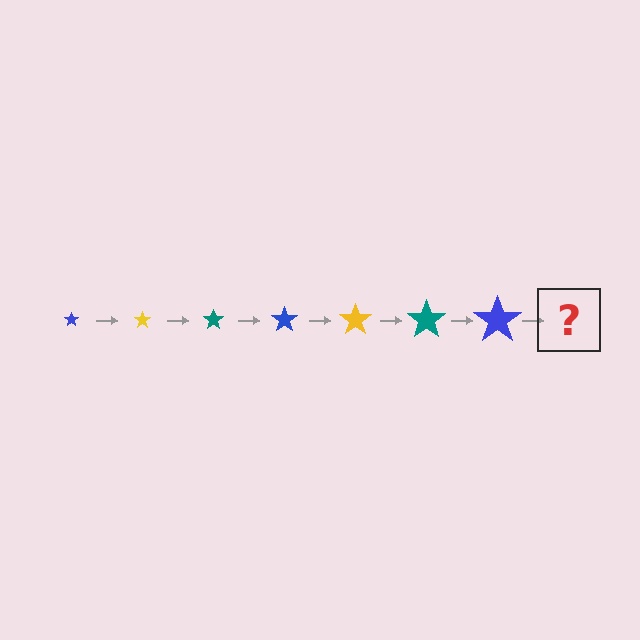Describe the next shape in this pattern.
It should be a yellow star, larger than the previous one.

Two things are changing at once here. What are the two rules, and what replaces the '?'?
The two rules are that the star grows larger each step and the color cycles through blue, yellow, and teal. The '?' should be a yellow star, larger than the previous one.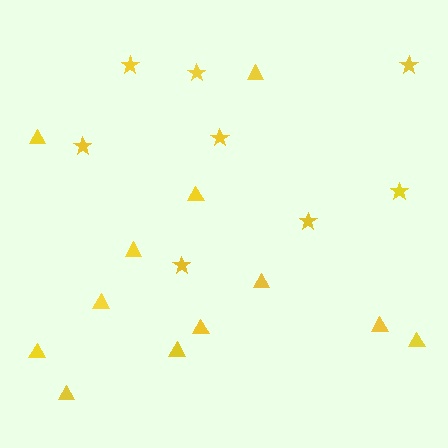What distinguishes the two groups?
There are 2 groups: one group of stars (8) and one group of triangles (12).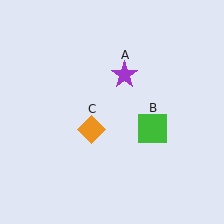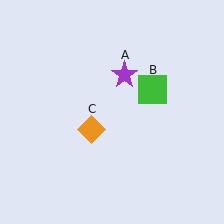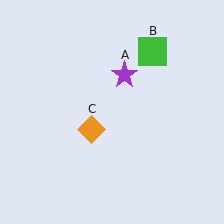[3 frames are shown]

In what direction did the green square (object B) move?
The green square (object B) moved up.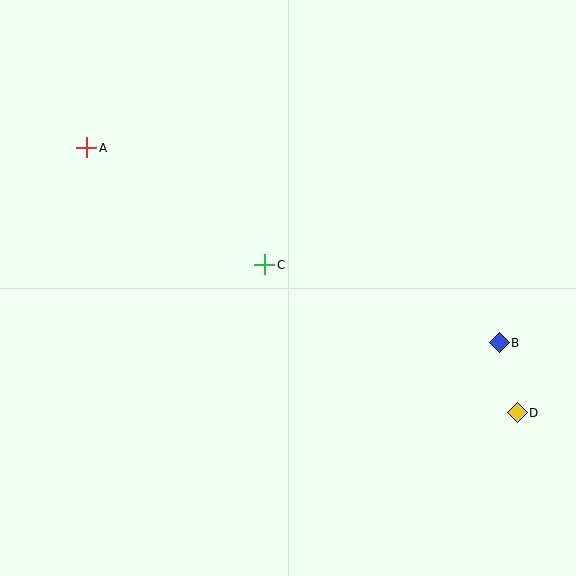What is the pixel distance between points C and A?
The distance between C and A is 213 pixels.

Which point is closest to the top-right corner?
Point B is closest to the top-right corner.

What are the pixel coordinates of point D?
Point D is at (517, 413).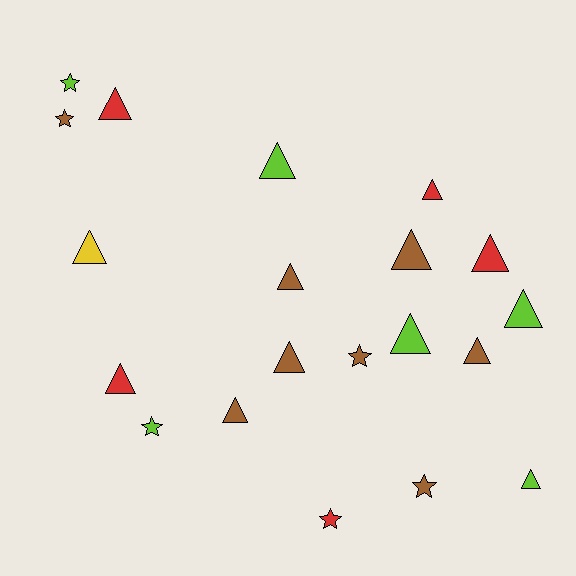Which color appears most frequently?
Brown, with 8 objects.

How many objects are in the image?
There are 20 objects.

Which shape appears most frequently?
Triangle, with 14 objects.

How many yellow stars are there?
There are no yellow stars.